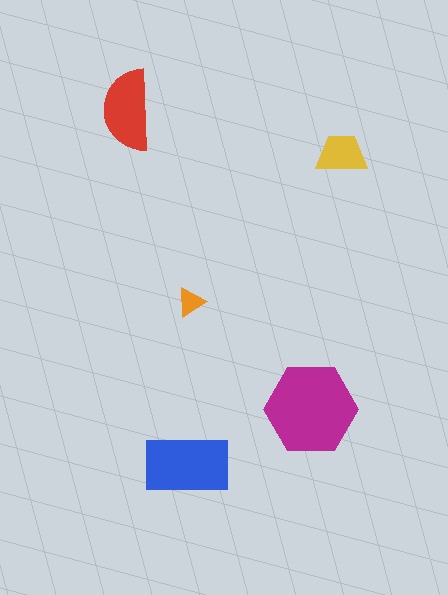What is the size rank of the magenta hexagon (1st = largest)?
1st.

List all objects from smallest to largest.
The orange triangle, the yellow trapezoid, the red semicircle, the blue rectangle, the magenta hexagon.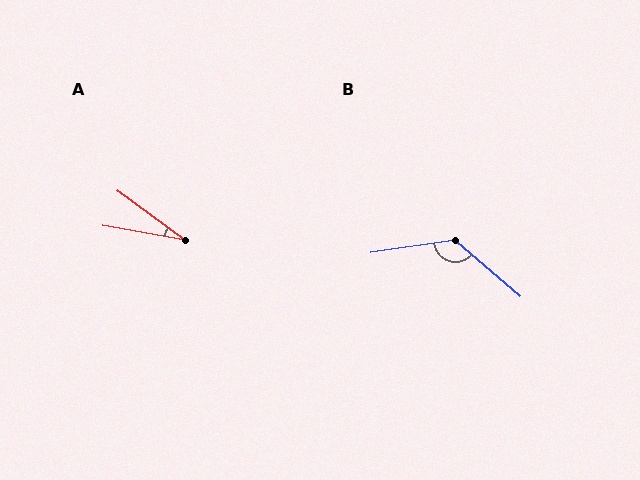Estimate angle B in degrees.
Approximately 131 degrees.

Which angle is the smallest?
A, at approximately 26 degrees.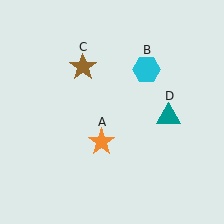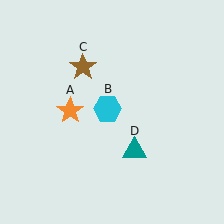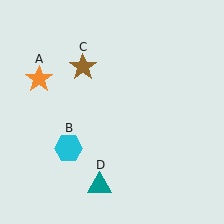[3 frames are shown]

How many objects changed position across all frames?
3 objects changed position: orange star (object A), cyan hexagon (object B), teal triangle (object D).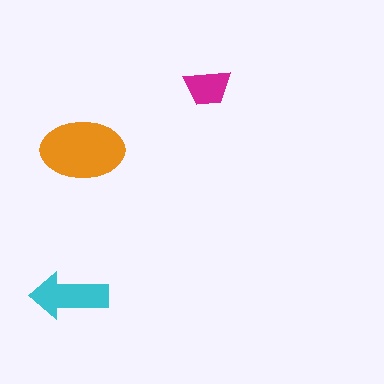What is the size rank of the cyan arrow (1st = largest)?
2nd.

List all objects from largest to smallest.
The orange ellipse, the cyan arrow, the magenta trapezoid.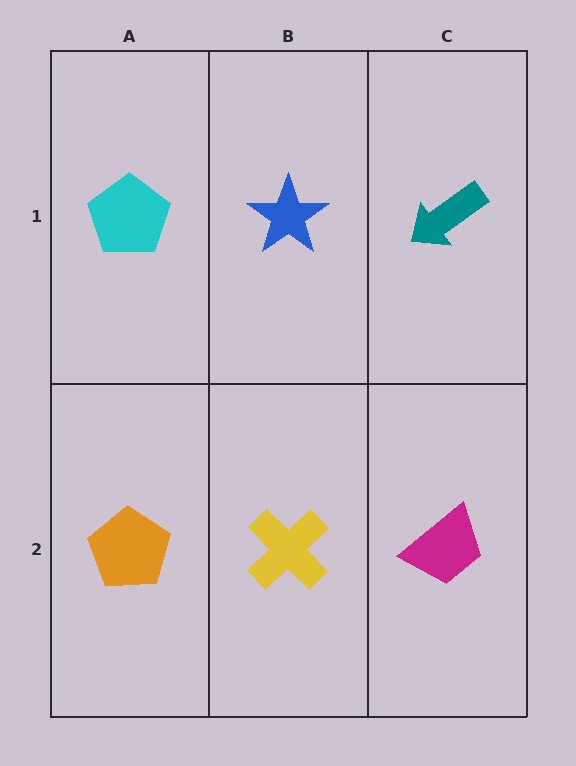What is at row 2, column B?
A yellow cross.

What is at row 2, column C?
A magenta trapezoid.